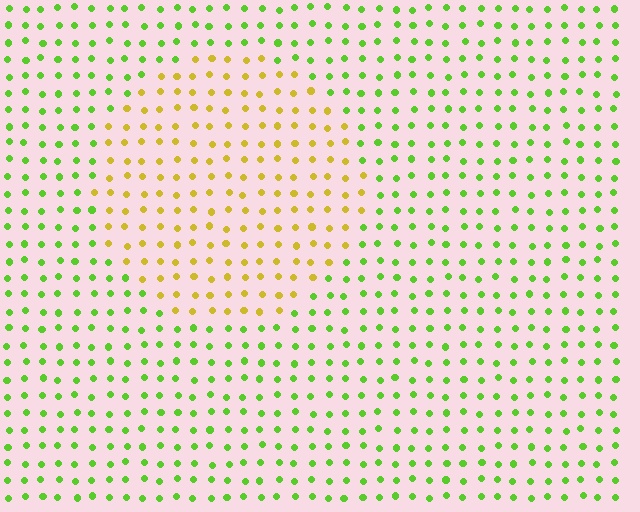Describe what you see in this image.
The image is filled with small lime elements in a uniform arrangement. A circle-shaped region is visible where the elements are tinted to a slightly different hue, forming a subtle color boundary.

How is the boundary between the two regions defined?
The boundary is defined purely by a slight shift in hue (about 50 degrees). Spacing, size, and orientation are identical on both sides.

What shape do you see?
I see a circle.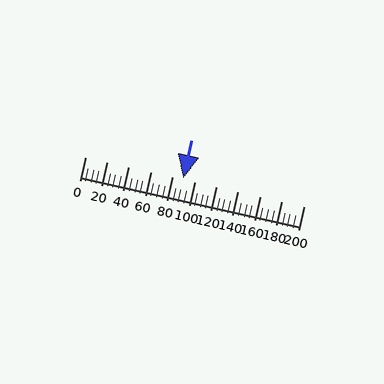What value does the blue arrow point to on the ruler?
The blue arrow points to approximately 90.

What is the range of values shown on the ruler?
The ruler shows values from 0 to 200.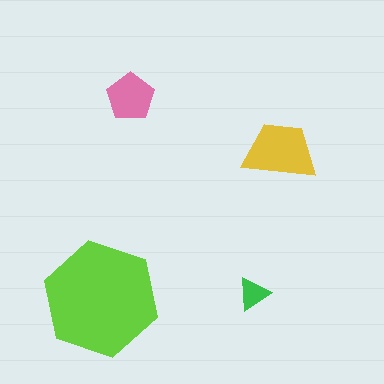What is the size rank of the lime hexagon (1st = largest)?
1st.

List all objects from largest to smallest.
The lime hexagon, the yellow trapezoid, the pink pentagon, the green triangle.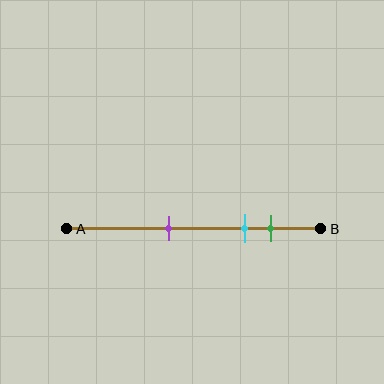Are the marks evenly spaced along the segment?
No, the marks are not evenly spaced.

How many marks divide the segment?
There are 3 marks dividing the segment.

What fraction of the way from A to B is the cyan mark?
The cyan mark is approximately 70% (0.7) of the way from A to B.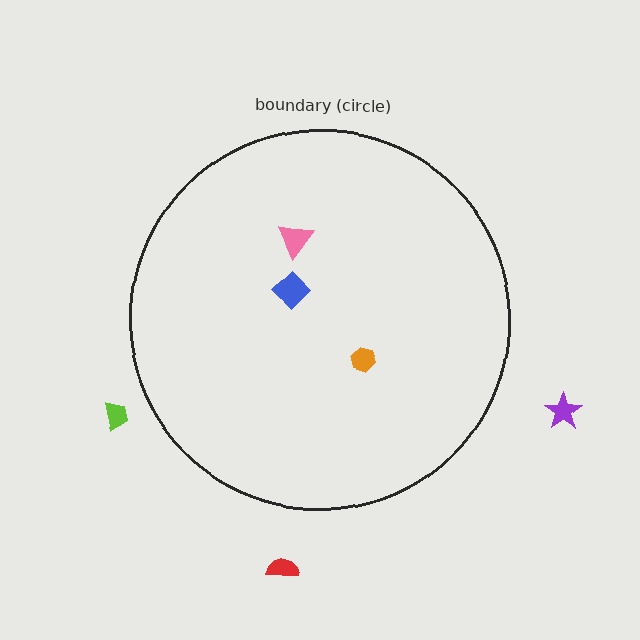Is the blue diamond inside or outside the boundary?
Inside.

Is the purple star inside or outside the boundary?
Outside.